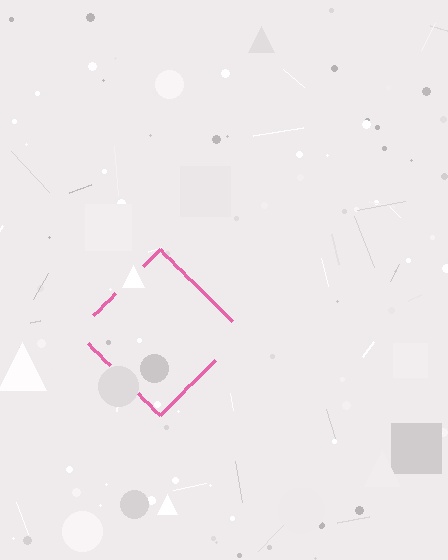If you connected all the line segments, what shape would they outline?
They would outline a diamond.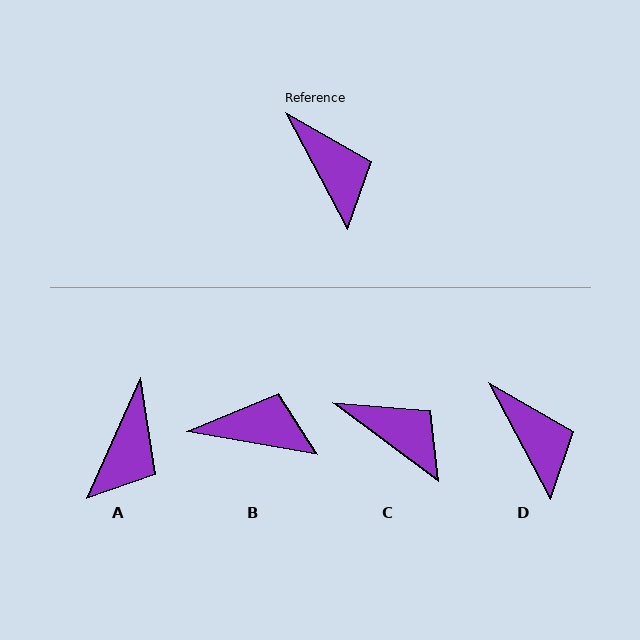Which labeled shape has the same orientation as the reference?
D.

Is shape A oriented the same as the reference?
No, it is off by about 52 degrees.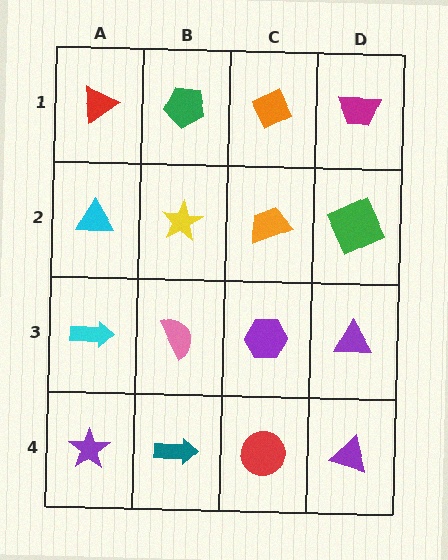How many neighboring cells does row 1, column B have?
3.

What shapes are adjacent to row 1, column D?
A green square (row 2, column D), an orange diamond (row 1, column C).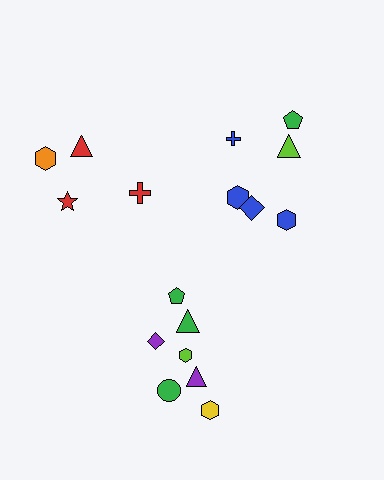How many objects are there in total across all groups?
There are 17 objects.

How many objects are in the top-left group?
There are 4 objects.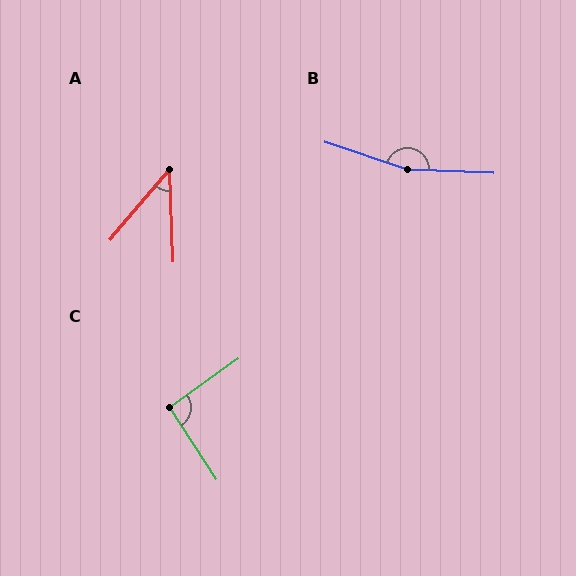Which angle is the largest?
B, at approximately 164 degrees.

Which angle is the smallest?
A, at approximately 42 degrees.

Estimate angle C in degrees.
Approximately 92 degrees.